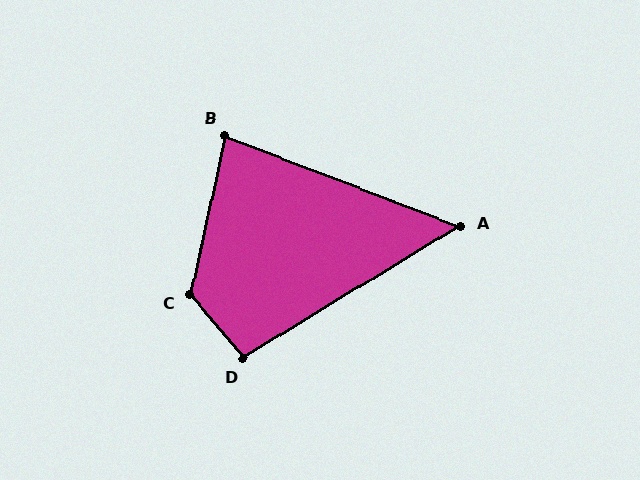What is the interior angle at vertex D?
Approximately 99 degrees (obtuse).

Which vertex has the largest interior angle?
C, at approximately 127 degrees.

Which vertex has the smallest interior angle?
A, at approximately 53 degrees.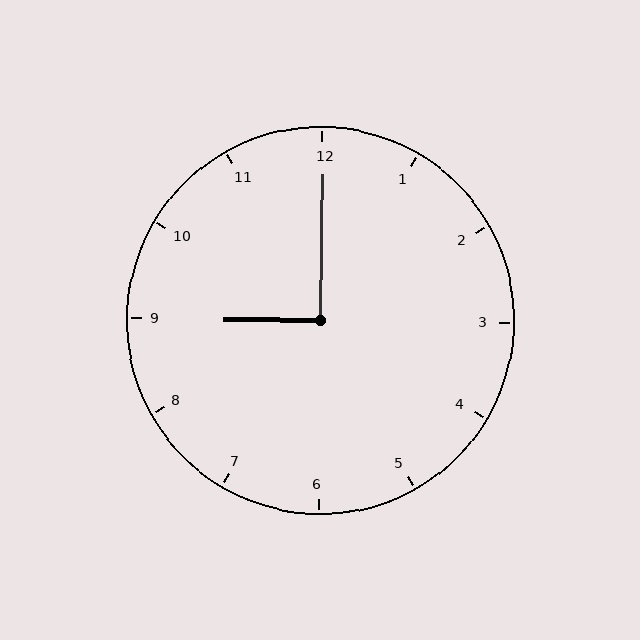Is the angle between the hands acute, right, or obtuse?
It is right.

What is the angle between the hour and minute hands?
Approximately 90 degrees.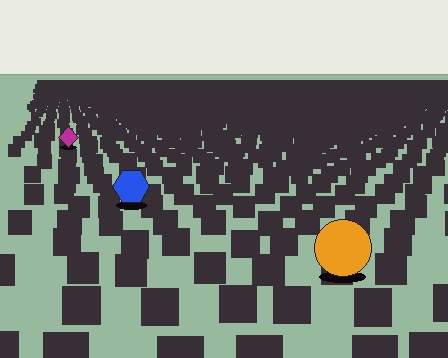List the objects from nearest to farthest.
From nearest to farthest: the orange circle, the blue hexagon, the magenta diamond.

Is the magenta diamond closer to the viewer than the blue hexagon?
No. The blue hexagon is closer — you can tell from the texture gradient: the ground texture is coarser near it.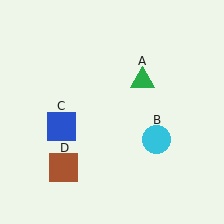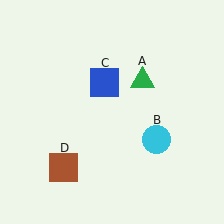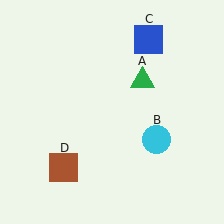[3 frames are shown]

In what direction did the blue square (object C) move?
The blue square (object C) moved up and to the right.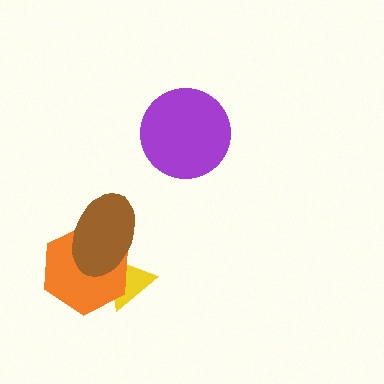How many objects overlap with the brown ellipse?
2 objects overlap with the brown ellipse.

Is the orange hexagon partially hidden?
Yes, it is partially covered by another shape.